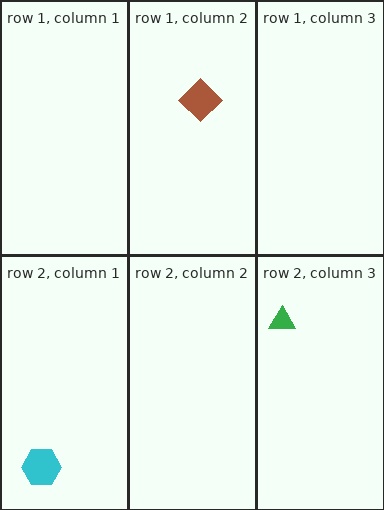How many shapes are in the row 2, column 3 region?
1.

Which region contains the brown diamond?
The row 1, column 2 region.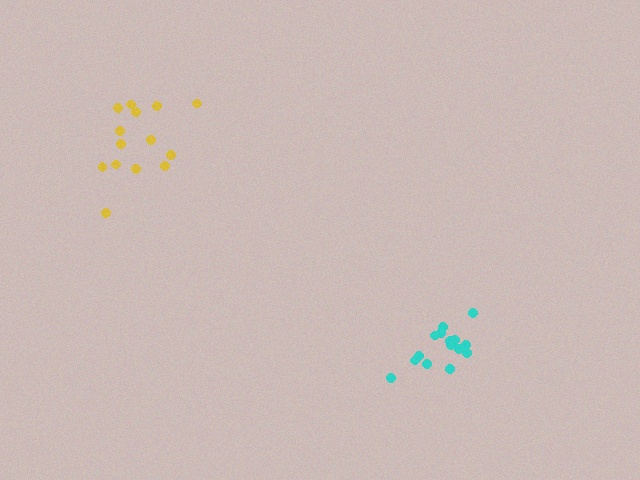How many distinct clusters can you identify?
There are 2 distinct clusters.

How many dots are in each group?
Group 1: 14 dots, Group 2: 15 dots (29 total).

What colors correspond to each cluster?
The clusters are colored: yellow, cyan.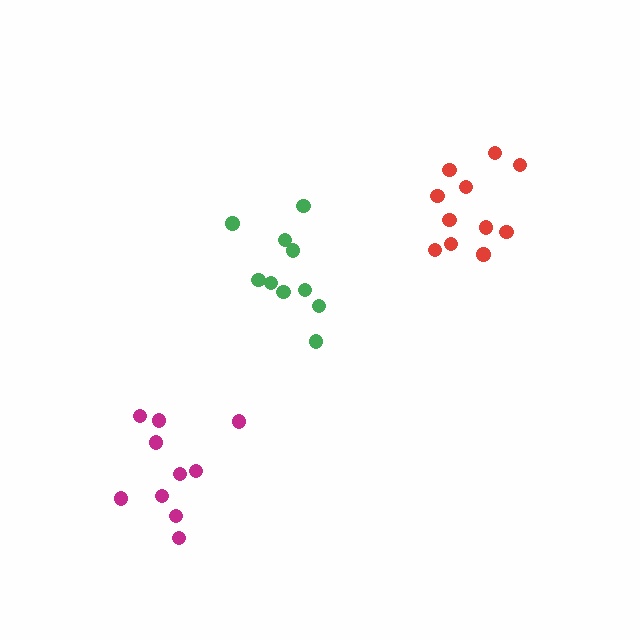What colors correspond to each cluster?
The clusters are colored: magenta, green, red.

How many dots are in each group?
Group 1: 10 dots, Group 2: 10 dots, Group 3: 11 dots (31 total).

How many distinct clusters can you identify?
There are 3 distinct clusters.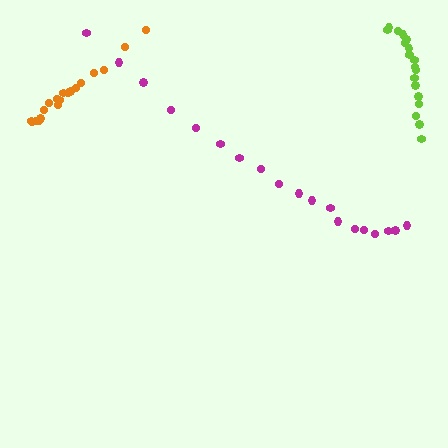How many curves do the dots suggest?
There are 3 distinct paths.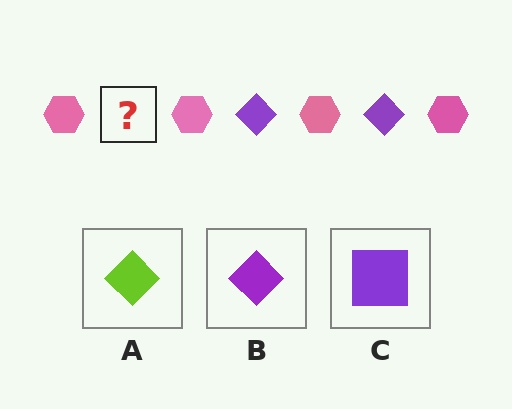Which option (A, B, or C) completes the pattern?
B.